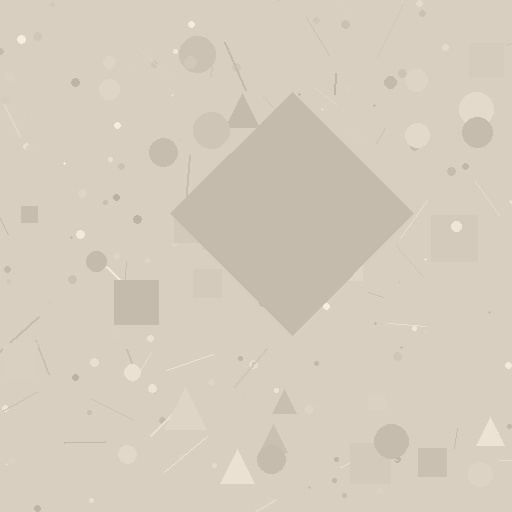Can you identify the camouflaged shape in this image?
The camouflaged shape is a diamond.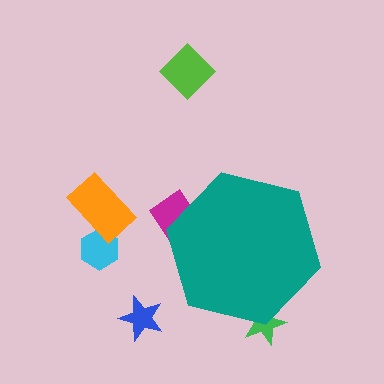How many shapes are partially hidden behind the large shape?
2 shapes are partially hidden.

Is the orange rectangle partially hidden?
No, the orange rectangle is fully visible.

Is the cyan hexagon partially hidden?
No, the cyan hexagon is fully visible.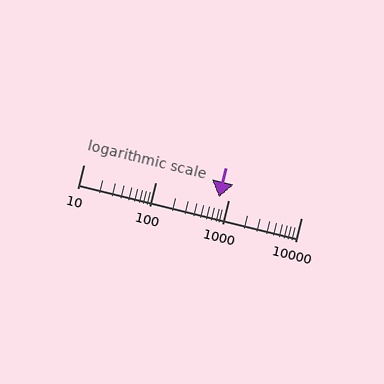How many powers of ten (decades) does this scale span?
The scale spans 3 decades, from 10 to 10000.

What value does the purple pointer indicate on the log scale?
The pointer indicates approximately 730.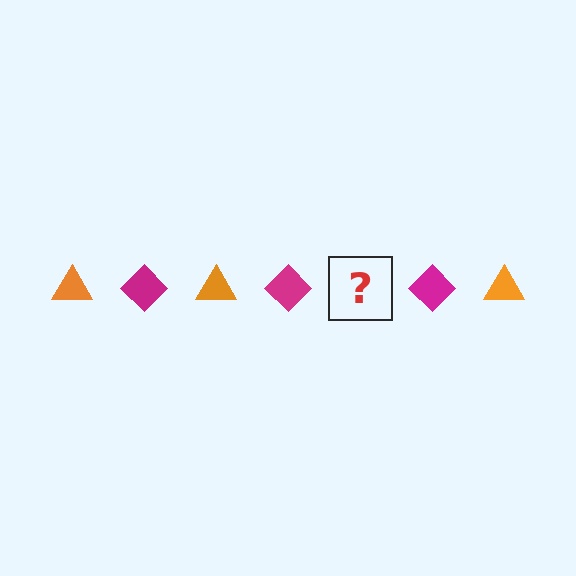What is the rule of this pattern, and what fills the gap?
The rule is that the pattern alternates between orange triangle and magenta diamond. The gap should be filled with an orange triangle.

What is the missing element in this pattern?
The missing element is an orange triangle.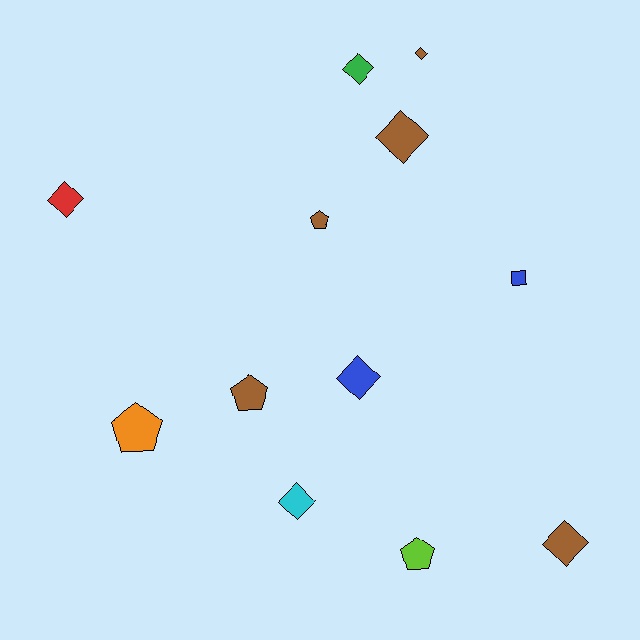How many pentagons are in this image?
There are 4 pentagons.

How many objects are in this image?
There are 12 objects.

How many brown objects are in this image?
There are 5 brown objects.